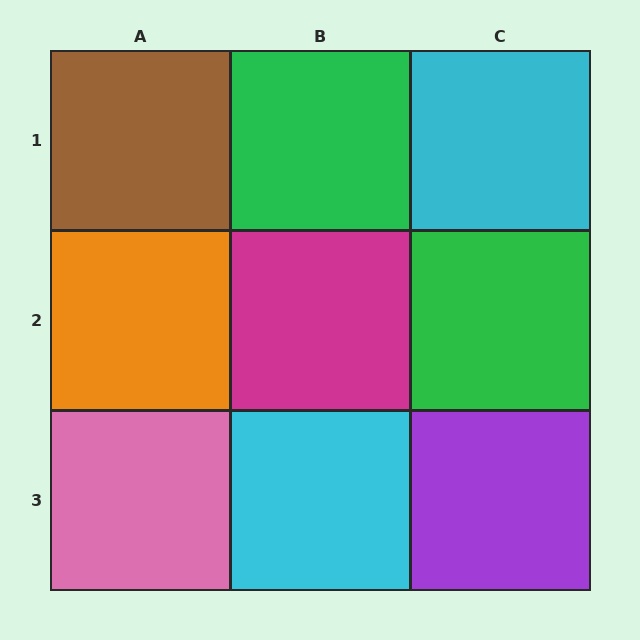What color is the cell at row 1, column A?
Brown.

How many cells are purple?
1 cell is purple.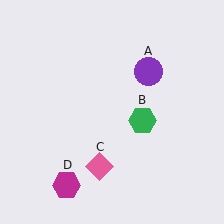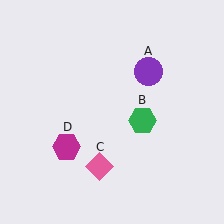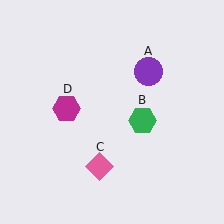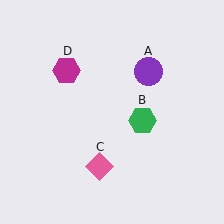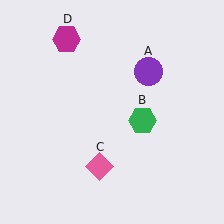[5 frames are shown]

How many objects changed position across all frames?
1 object changed position: magenta hexagon (object D).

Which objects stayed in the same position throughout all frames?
Purple circle (object A) and green hexagon (object B) and pink diamond (object C) remained stationary.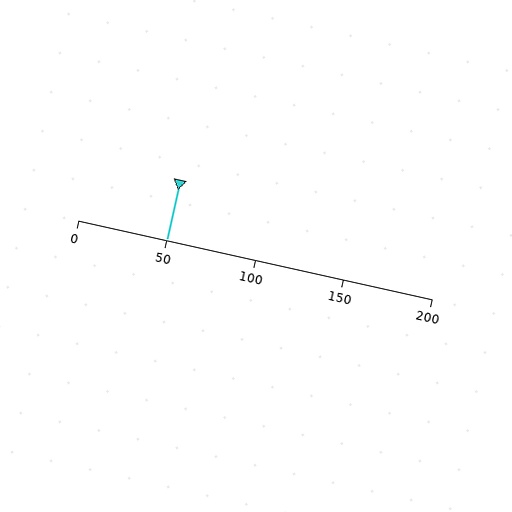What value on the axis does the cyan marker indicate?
The marker indicates approximately 50.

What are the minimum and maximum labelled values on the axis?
The axis runs from 0 to 200.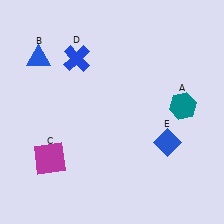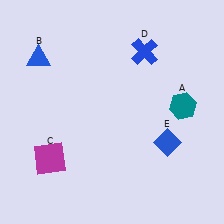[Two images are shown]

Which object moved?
The blue cross (D) moved right.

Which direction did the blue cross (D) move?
The blue cross (D) moved right.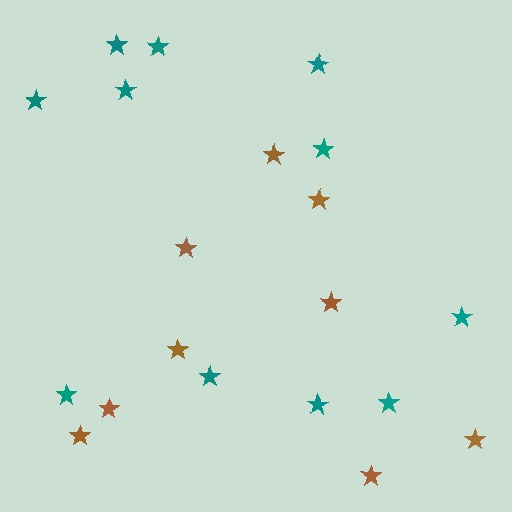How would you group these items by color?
There are 2 groups: one group of teal stars (11) and one group of brown stars (9).